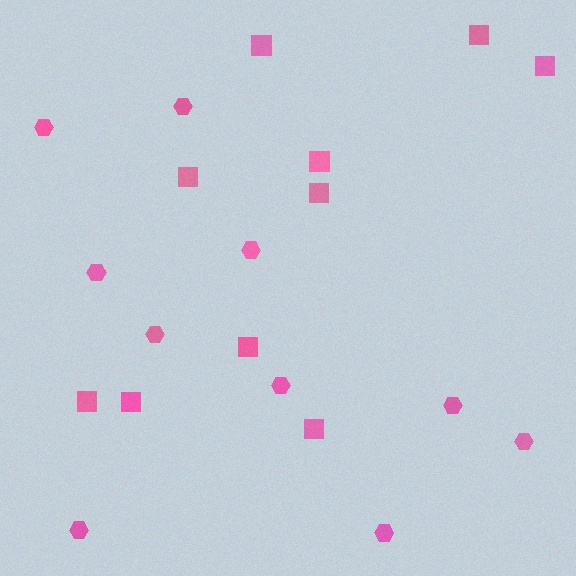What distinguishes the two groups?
There are 2 groups: one group of hexagons (10) and one group of squares (10).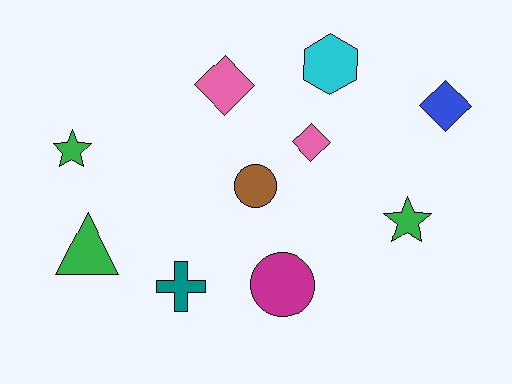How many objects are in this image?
There are 10 objects.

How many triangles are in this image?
There is 1 triangle.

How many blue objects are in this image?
There is 1 blue object.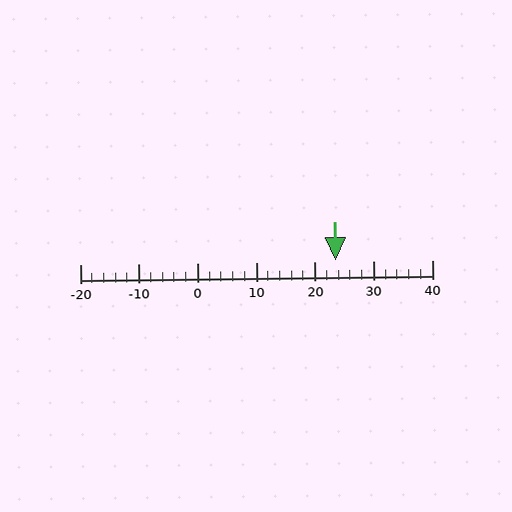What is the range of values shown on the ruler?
The ruler shows values from -20 to 40.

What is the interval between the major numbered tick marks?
The major tick marks are spaced 10 units apart.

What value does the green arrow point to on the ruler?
The green arrow points to approximately 24.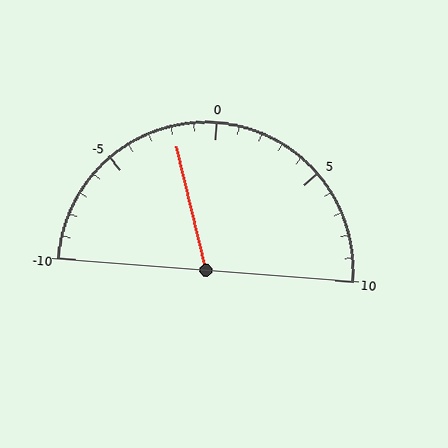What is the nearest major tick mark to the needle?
The nearest major tick mark is 0.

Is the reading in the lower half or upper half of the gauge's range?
The reading is in the lower half of the range (-10 to 10).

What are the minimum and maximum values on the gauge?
The gauge ranges from -10 to 10.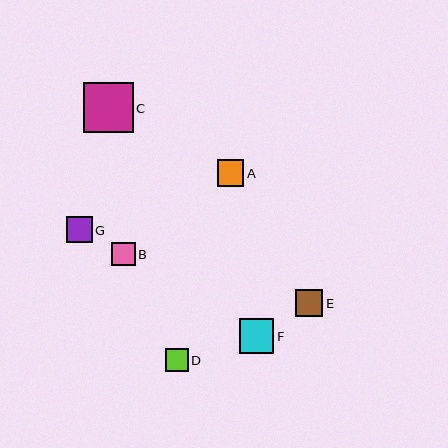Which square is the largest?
Square C is the largest with a size of approximately 50 pixels.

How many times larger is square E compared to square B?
Square E is approximately 1.1 times the size of square B.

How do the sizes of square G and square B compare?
Square G and square B are approximately the same size.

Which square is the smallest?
Square B is the smallest with a size of approximately 23 pixels.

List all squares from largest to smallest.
From largest to smallest: C, F, E, A, G, D, B.